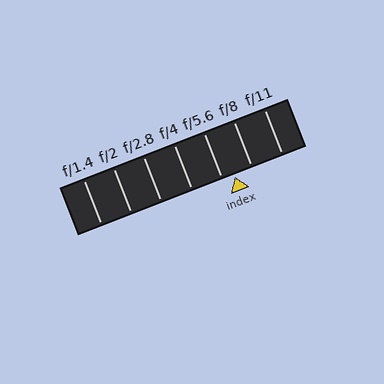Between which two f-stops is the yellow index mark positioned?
The index mark is between f/5.6 and f/8.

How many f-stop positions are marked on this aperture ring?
There are 7 f-stop positions marked.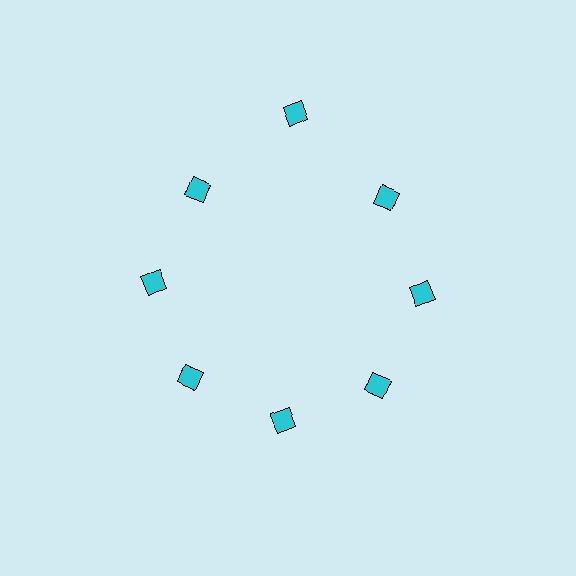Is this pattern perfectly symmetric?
No. The 8 cyan diamonds are arranged in a ring, but one element near the 12 o'clock position is pushed outward from the center, breaking the 8-fold rotational symmetry.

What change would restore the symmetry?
The symmetry would be restored by moving it inward, back onto the ring so that all 8 diamonds sit at equal angles and equal distance from the center.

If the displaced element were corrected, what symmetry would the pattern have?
It would have 8-fold rotational symmetry — the pattern would map onto itself every 45 degrees.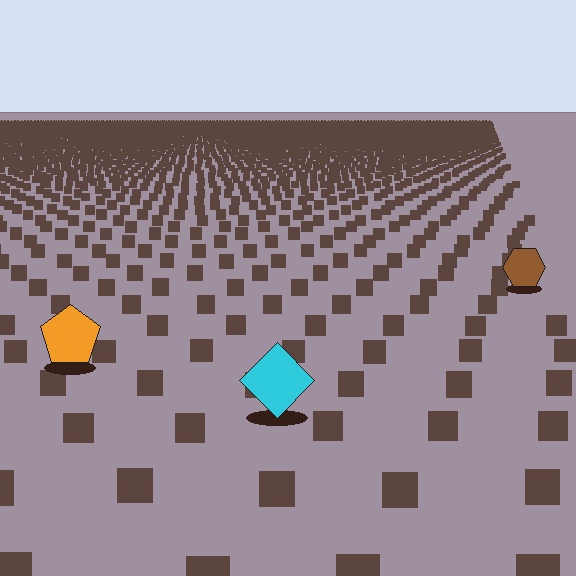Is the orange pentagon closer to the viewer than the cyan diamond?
No. The cyan diamond is closer — you can tell from the texture gradient: the ground texture is coarser near it.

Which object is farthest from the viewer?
The brown hexagon is farthest from the viewer. It appears smaller and the ground texture around it is denser.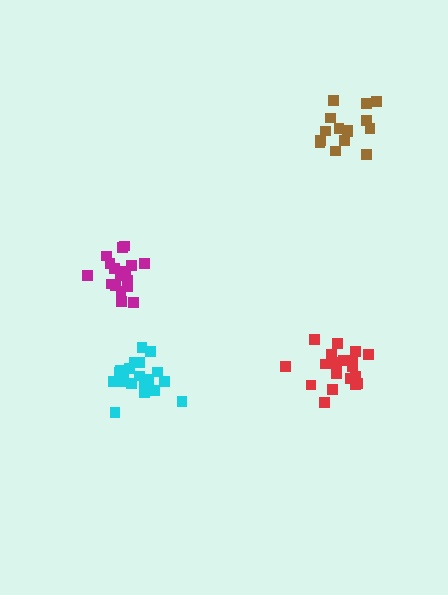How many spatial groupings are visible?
There are 4 spatial groupings.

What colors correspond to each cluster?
The clusters are colored: brown, magenta, red, cyan.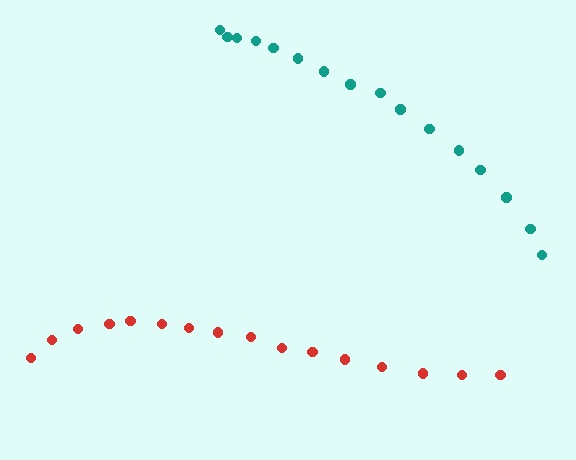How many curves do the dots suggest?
There are 2 distinct paths.